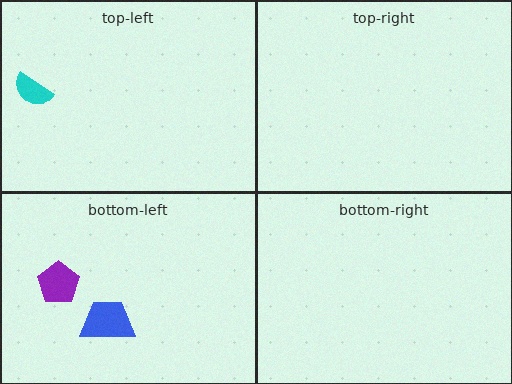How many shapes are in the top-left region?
1.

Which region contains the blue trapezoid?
The bottom-left region.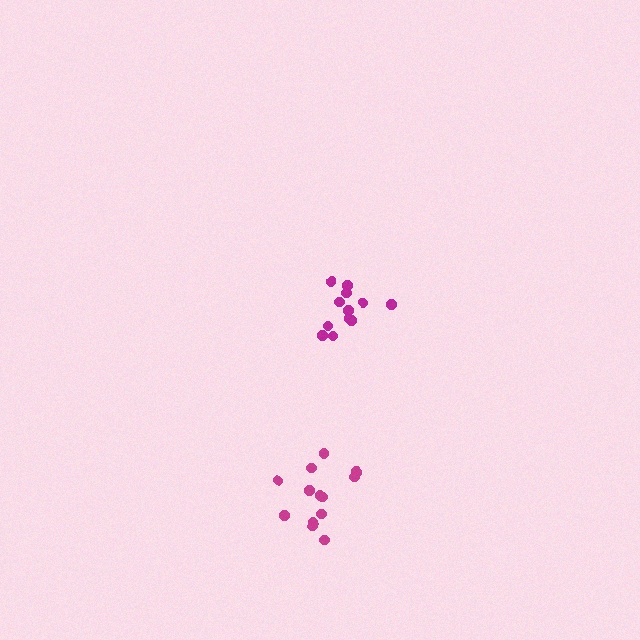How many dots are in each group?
Group 1: 12 dots, Group 2: 13 dots (25 total).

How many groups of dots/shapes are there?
There are 2 groups.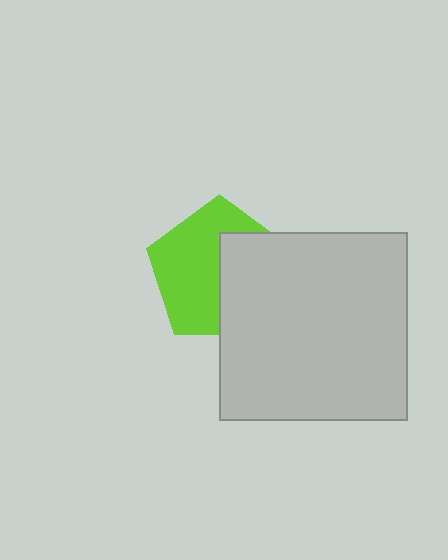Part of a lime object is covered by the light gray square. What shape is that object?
It is a pentagon.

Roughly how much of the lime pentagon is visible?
About half of it is visible (roughly 57%).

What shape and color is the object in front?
The object in front is a light gray square.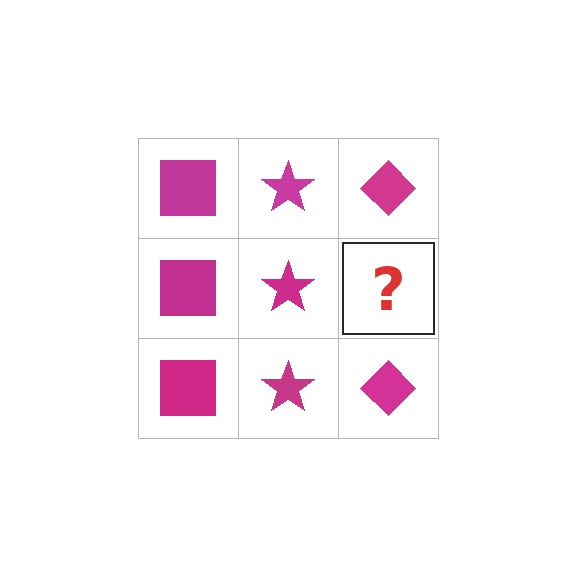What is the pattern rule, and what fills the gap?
The rule is that each column has a consistent shape. The gap should be filled with a magenta diamond.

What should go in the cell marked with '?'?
The missing cell should contain a magenta diamond.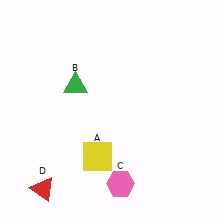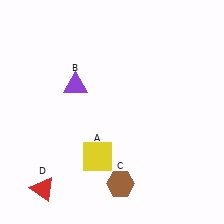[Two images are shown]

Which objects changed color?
B changed from green to purple. C changed from pink to brown.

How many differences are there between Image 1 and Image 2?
There are 2 differences between the two images.